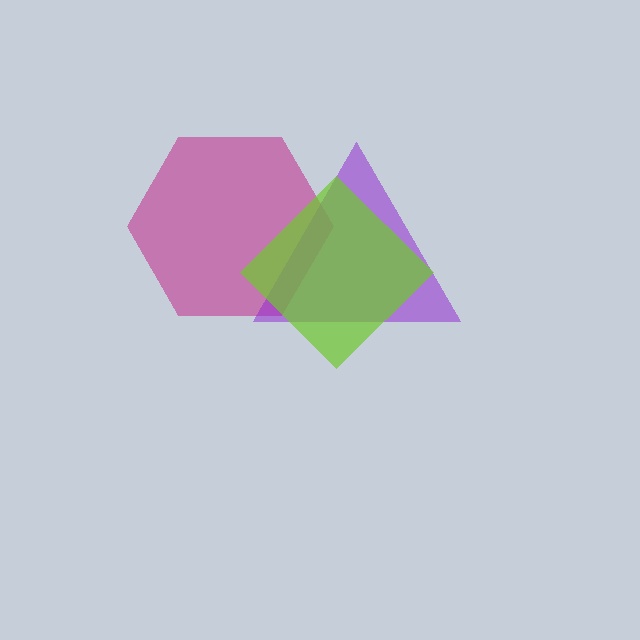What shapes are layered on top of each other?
The layered shapes are: a magenta hexagon, a purple triangle, a lime diamond.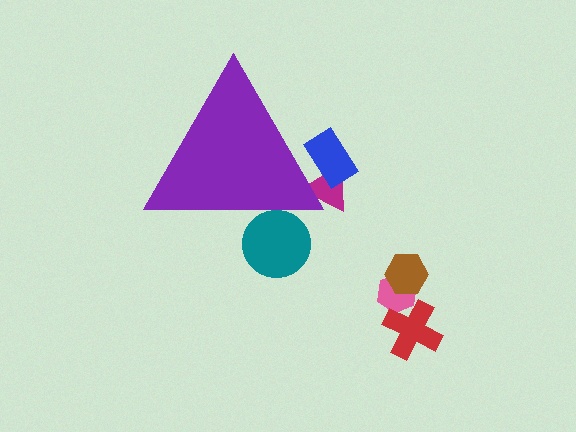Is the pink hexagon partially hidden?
No, the pink hexagon is fully visible.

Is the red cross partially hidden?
No, the red cross is fully visible.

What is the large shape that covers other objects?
A purple triangle.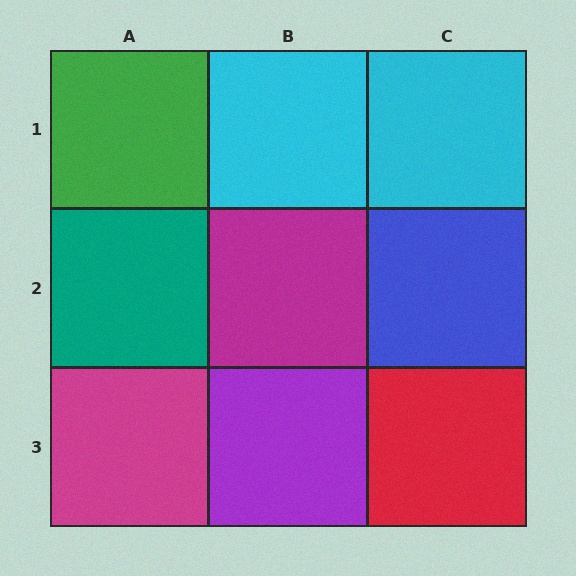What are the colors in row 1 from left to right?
Green, cyan, cyan.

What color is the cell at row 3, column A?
Magenta.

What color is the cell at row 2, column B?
Magenta.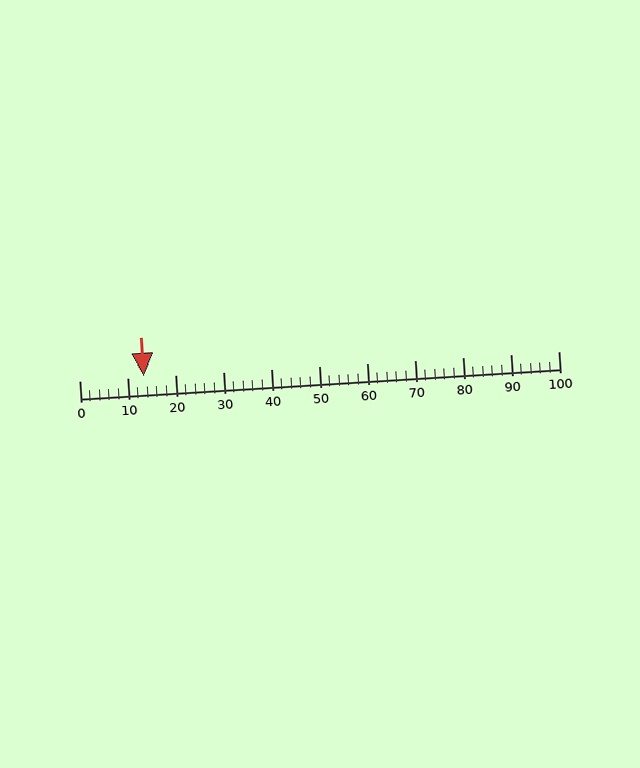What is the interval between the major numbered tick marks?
The major tick marks are spaced 10 units apart.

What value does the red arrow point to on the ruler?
The red arrow points to approximately 14.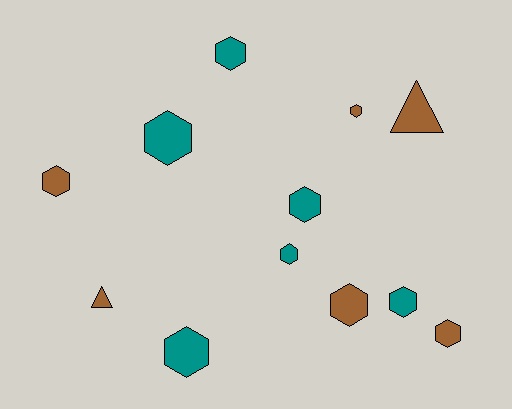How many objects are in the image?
There are 12 objects.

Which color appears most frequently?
Brown, with 6 objects.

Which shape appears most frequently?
Hexagon, with 10 objects.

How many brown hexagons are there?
There are 4 brown hexagons.